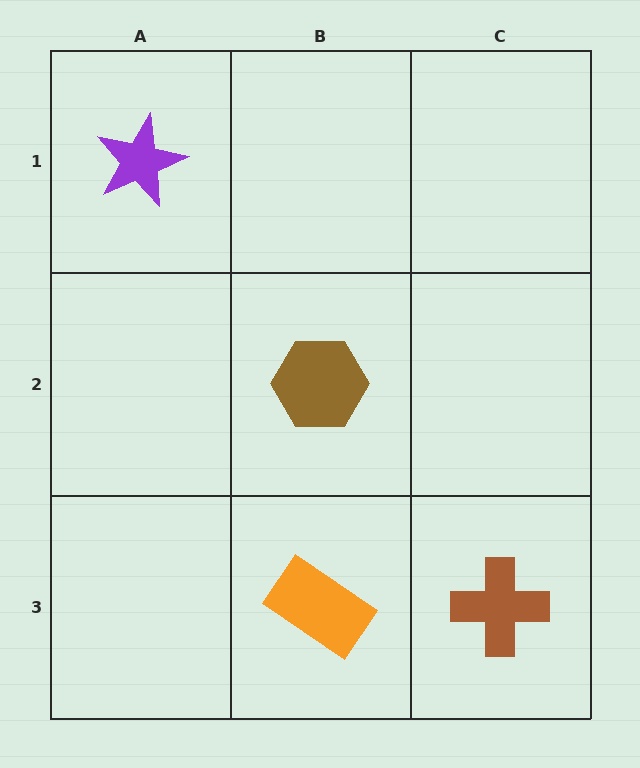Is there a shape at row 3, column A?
No, that cell is empty.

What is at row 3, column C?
A brown cross.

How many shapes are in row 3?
2 shapes.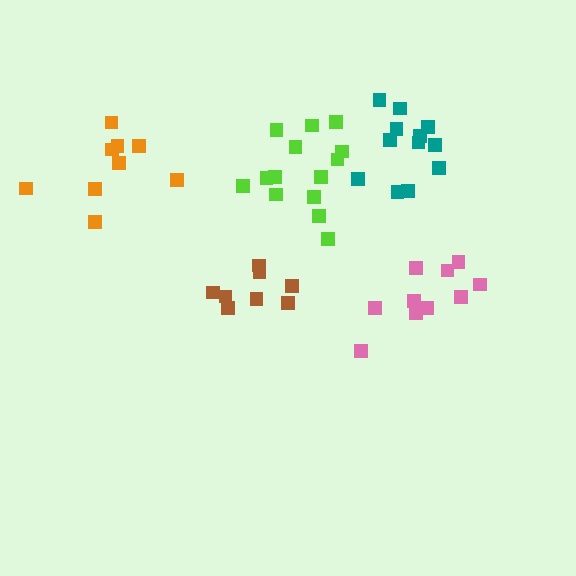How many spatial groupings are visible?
There are 5 spatial groupings.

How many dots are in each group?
Group 1: 10 dots, Group 2: 14 dots, Group 3: 8 dots, Group 4: 12 dots, Group 5: 9 dots (53 total).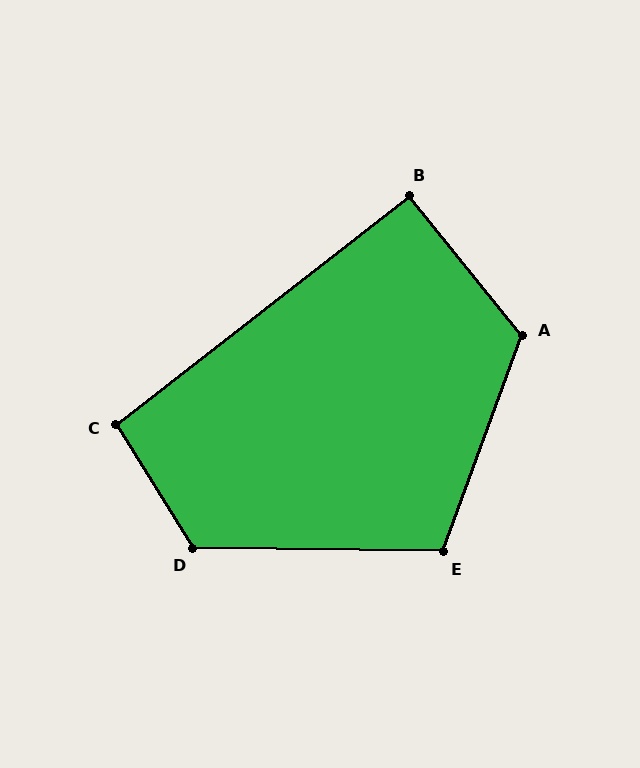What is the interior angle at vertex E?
Approximately 109 degrees (obtuse).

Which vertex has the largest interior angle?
D, at approximately 122 degrees.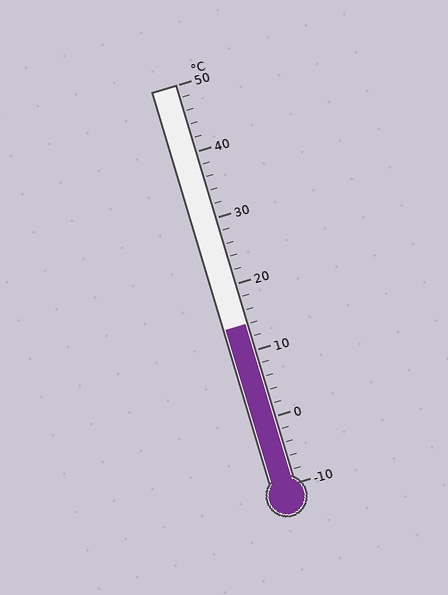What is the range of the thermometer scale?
The thermometer scale ranges from -10°C to 50°C.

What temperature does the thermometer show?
The thermometer shows approximately 14°C.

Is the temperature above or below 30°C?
The temperature is below 30°C.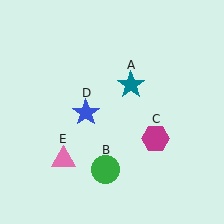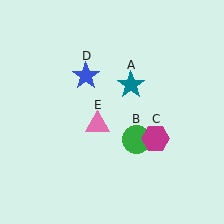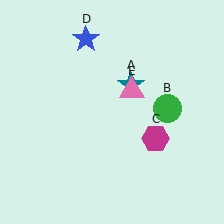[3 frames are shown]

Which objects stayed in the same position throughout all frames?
Teal star (object A) and magenta hexagon (object C) remained stationary.